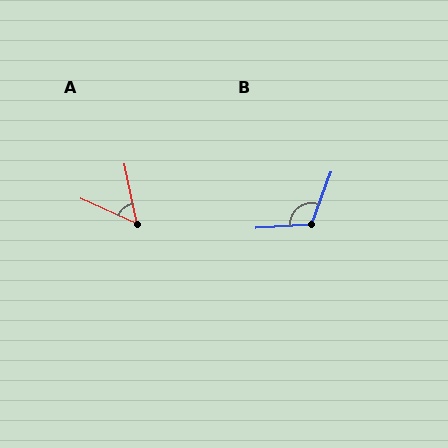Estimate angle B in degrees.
Approximately 113 degrees.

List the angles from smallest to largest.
A (54°), B (113°).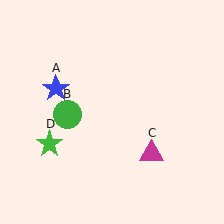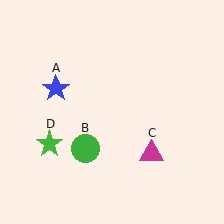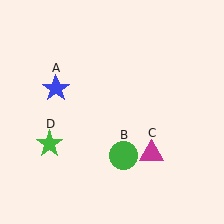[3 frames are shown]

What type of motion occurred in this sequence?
The green circle (object B) rotated counterclockwise around the center of the scene.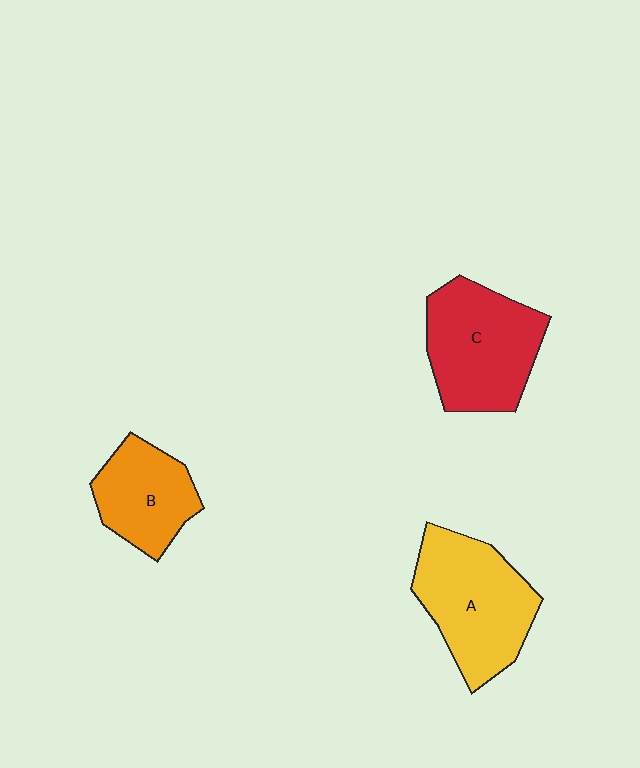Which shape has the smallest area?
Shape B (orange).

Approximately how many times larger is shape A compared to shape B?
Approximately 1.5 times.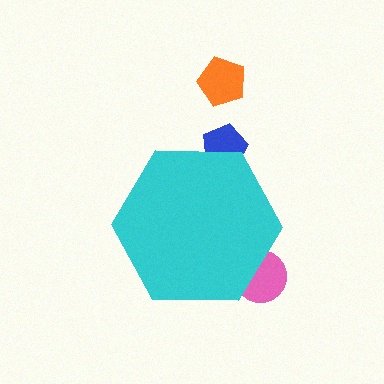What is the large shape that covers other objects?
A cyan hexagon.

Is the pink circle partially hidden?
Yes, the pink circle is partially hidden behind the cyan hexagon.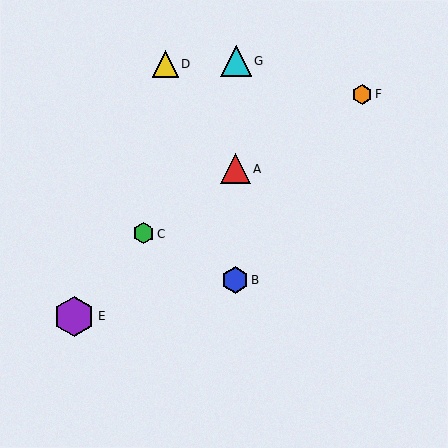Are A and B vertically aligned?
Yes, both are at x≈235.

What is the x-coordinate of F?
Object F is at x≈362.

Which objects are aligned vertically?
Objects A, B, G are aligned vertically.